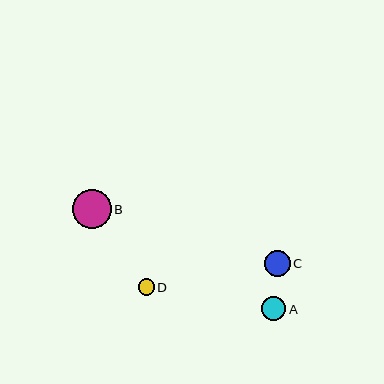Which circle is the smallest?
Circle D is the smallest with a size of approximately 16 pixels.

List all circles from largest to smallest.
From largest to smallest: B, C, A, D.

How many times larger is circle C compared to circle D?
Circle C is approximately 1.6 times the size of circle D.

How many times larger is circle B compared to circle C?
Circle B is approximately 1.5 times the size of circle C.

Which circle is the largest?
Circle B is the largest with a size of approximately 39 pixels.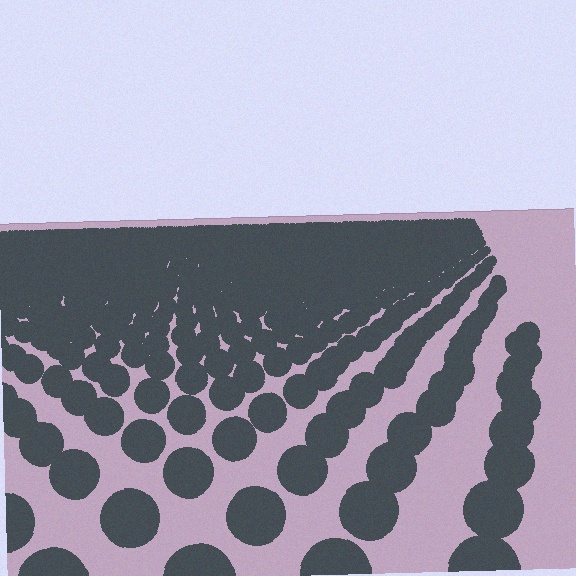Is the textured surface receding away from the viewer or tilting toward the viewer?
The surface is receding away from the viewer. Texture elements get smaller and denser toward the top.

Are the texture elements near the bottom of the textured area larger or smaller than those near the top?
Larger. Near the bottom, elements are closer to the viewer and appear at a bigger on-screen size.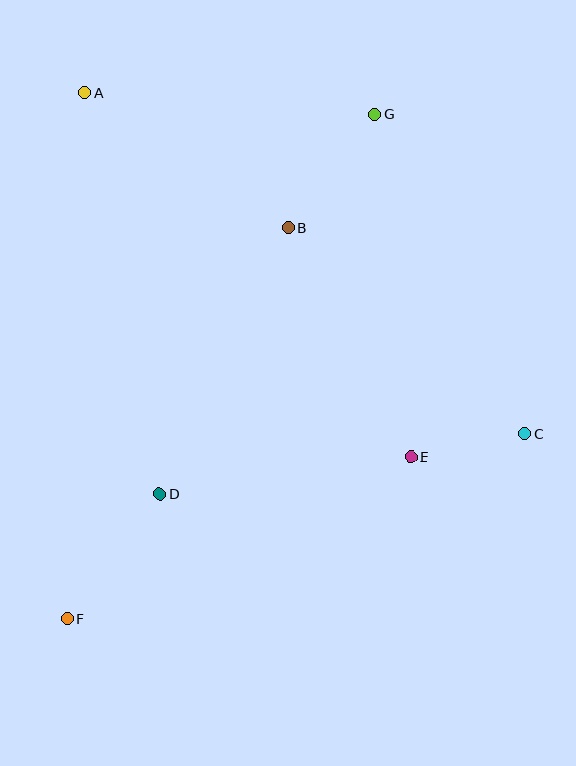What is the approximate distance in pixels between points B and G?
The distance between B and G is approximately 143 pixels.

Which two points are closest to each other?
Points C and E are closest to each other.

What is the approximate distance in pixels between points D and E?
The distance between D and E is approximately 254 pixels.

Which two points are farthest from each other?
Points F and G are farthest from each other.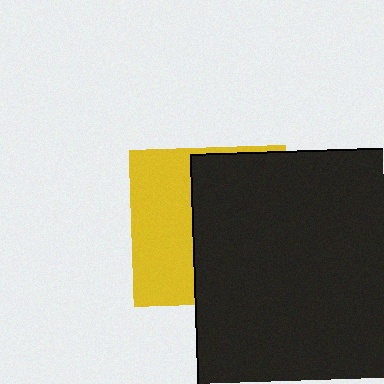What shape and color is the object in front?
The object in front is a black square.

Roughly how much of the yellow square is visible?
A small part of it is visible (roughly 42%).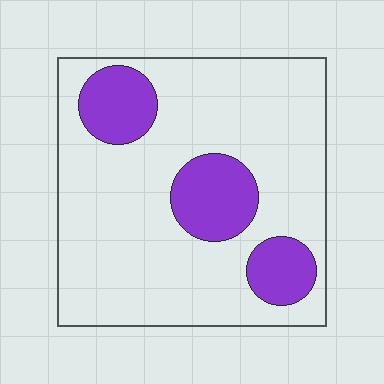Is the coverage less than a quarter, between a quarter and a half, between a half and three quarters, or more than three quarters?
Less than a quarter.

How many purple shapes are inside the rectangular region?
3.